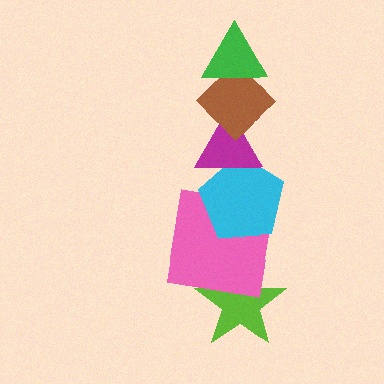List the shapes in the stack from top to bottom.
From top to bottom: the green triangle, the brown diamond, the magenta triangle, the cyan pentagon, the pink square, the lime star.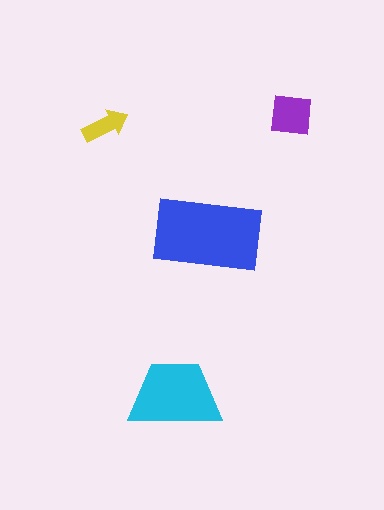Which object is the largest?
The blue rectangle.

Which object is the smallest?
The yellow arrow.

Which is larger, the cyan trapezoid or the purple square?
The cyan trapezoid.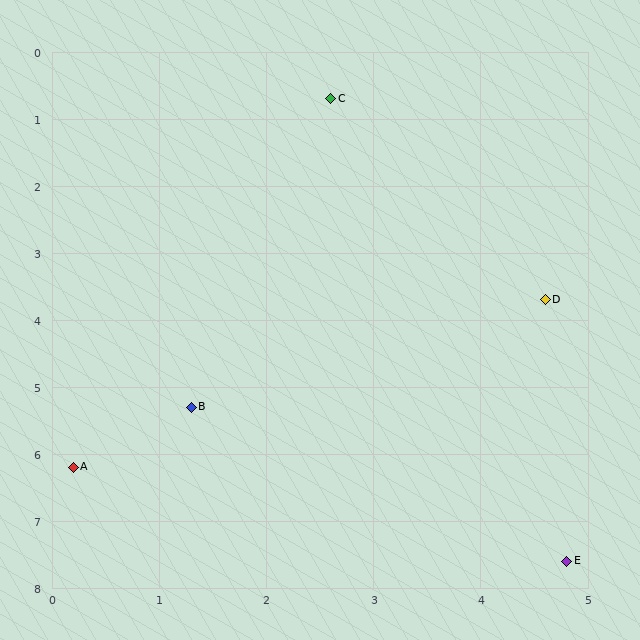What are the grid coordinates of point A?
Point A is at approximately (0.2, 6.2).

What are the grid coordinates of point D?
Point D is at approximately (4.6, 3.7).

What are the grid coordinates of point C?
Point C is at approximately (2.6, 0.7).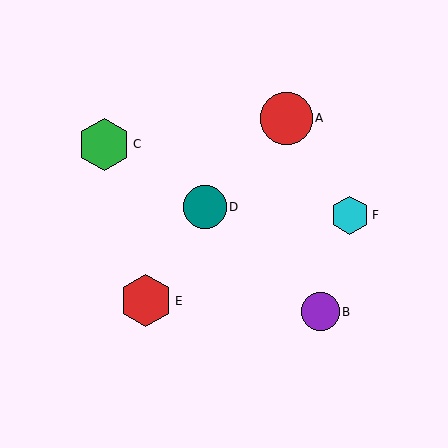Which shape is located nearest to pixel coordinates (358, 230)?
The cyan hexagon (labeled F) at (350, 215) is nearest to that location.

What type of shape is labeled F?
Shape F is a cyan hexagon.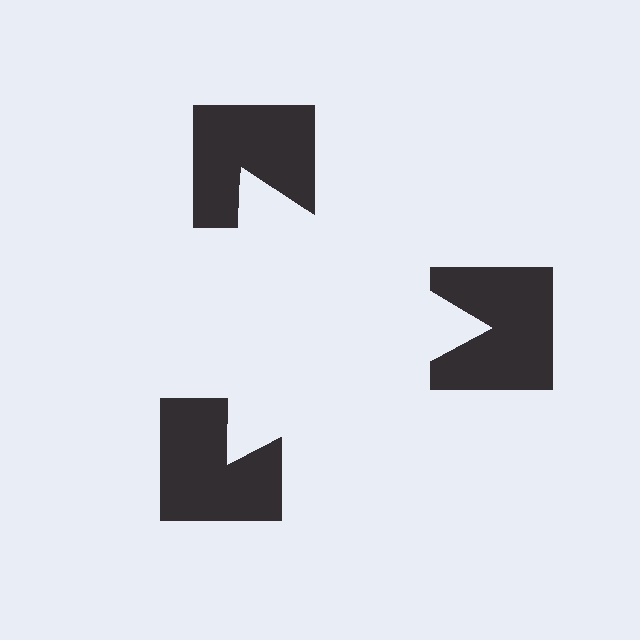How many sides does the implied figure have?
3 sides.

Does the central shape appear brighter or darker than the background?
It typically appears slightly brighter than the background, even though no actual brightness change is drawn.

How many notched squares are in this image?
There are 3 — one at each vertex of the illusory triangle.